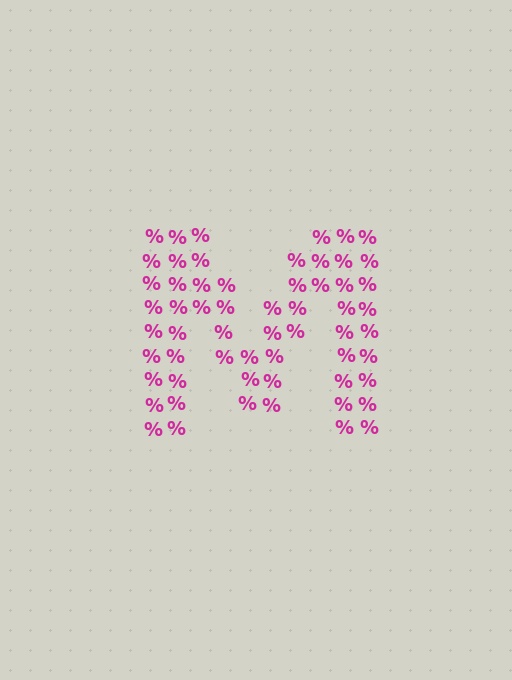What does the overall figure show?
The overall figure shows the letter M.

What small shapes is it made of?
It is made of small percent signs.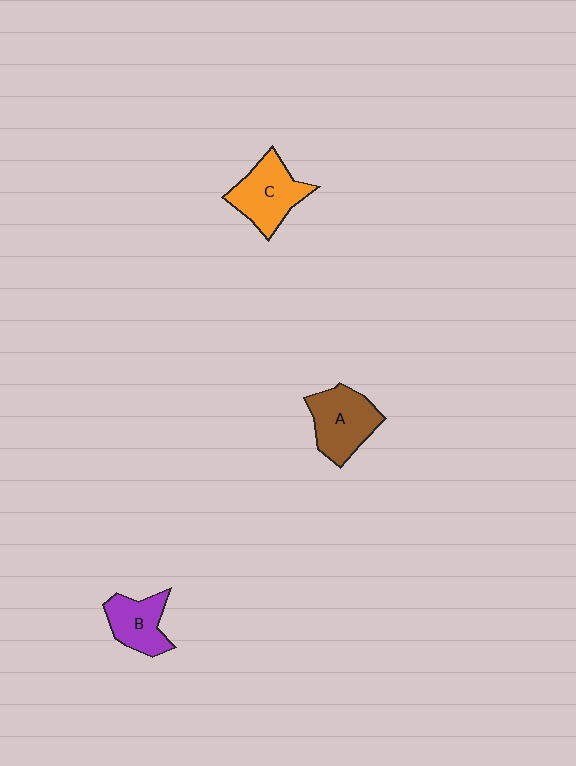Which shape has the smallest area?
Shape B (purple).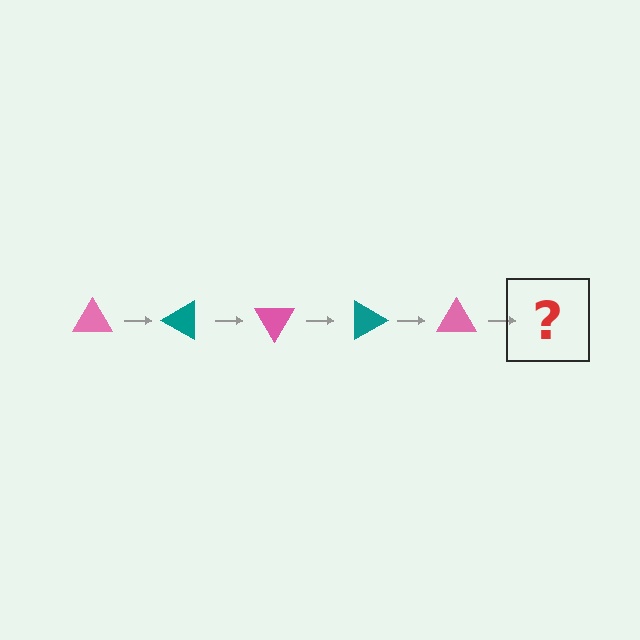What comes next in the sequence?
The next element should be a teal triangle, rotated 150 degrees from the start.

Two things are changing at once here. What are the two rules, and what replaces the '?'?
The two rules are that it rotates 30 degrees each step and the color cycles through pink and teal. The '?' should be a teal triangle, rotated 150 degrees from the start.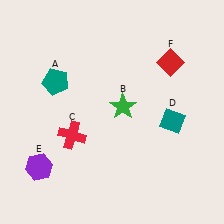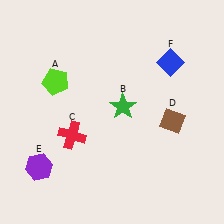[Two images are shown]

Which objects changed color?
A changed from teal to lime. D changed from teal to brown. F changed from red to blue.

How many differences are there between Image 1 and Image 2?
There are 3 differences between the two images.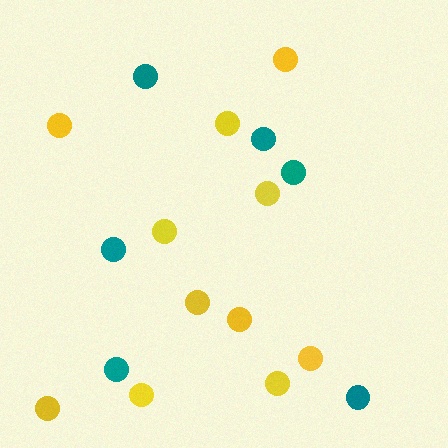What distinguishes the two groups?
There are 2 groups: one group of yellow circles (11) and one group of teal circles (6).